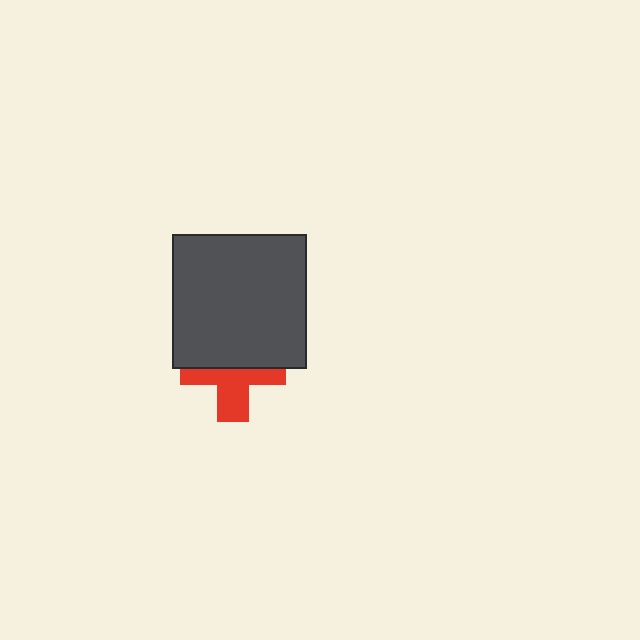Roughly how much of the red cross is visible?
About half of it is visible (roughly 49%).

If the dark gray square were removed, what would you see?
You would see the complete red cross.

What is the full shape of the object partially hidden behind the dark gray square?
The partially hidden object is a red cross.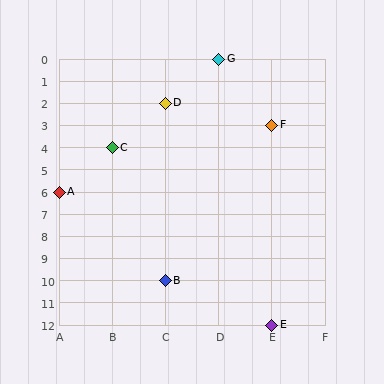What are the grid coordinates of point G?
Point G is at grid coordinates (D, 0).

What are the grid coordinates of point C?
Point C is at grid coordinates (B, 4).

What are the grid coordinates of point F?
Point F is at grid coordinates (E, 3).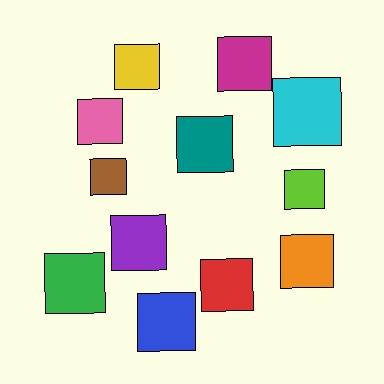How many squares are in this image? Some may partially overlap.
There are 12 squares.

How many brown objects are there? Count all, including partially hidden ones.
There is 1 brown object.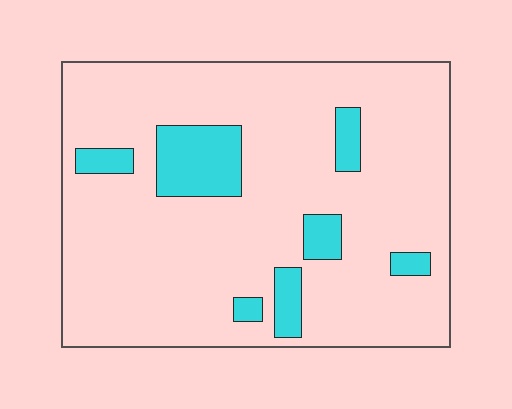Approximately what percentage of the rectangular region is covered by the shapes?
Approximately 15%.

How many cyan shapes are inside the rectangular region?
7.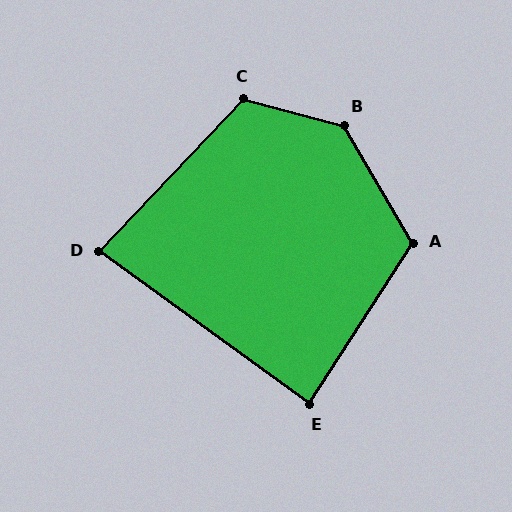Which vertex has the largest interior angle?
B, at approximately 135 degrees.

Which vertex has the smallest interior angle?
D, at approximately 82 degrees.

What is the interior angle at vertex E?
Approximately 87 degrees (approximately right).